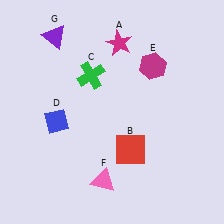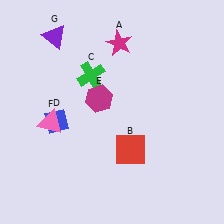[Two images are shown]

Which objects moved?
The objects that moved are: the magenta hexagon (E), the pink triangle (F).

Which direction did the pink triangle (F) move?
The pink triangle (F) moved up.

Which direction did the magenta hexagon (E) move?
The magenta hexagon (E) moved left.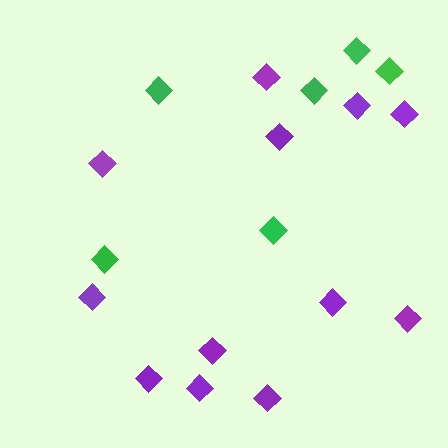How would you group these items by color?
There are 2 groups: one group of green diamonds (6) and one group of purple diamonds (12).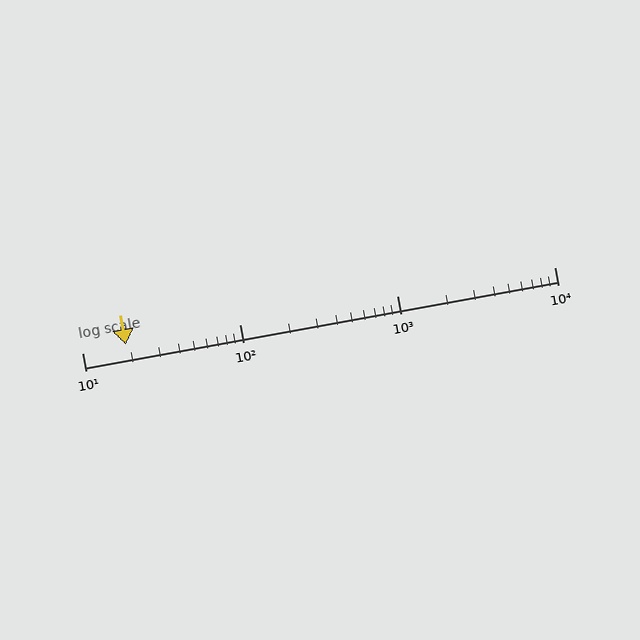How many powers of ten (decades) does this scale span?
The scale spans 3 decades, from 10 to 10000.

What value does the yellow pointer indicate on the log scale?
The pointer indicates approximately 19.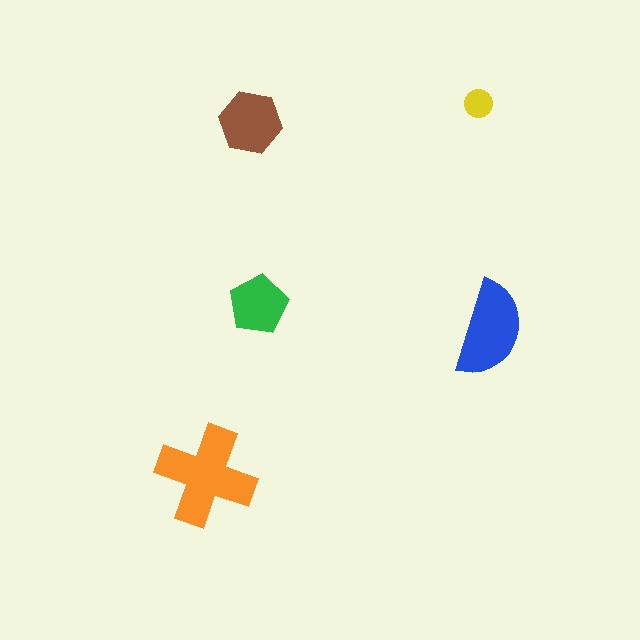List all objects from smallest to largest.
The yellow circle, the green pentagon, the brown hexagon, the blue semicircle, the orange cross.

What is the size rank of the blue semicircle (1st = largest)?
2nd.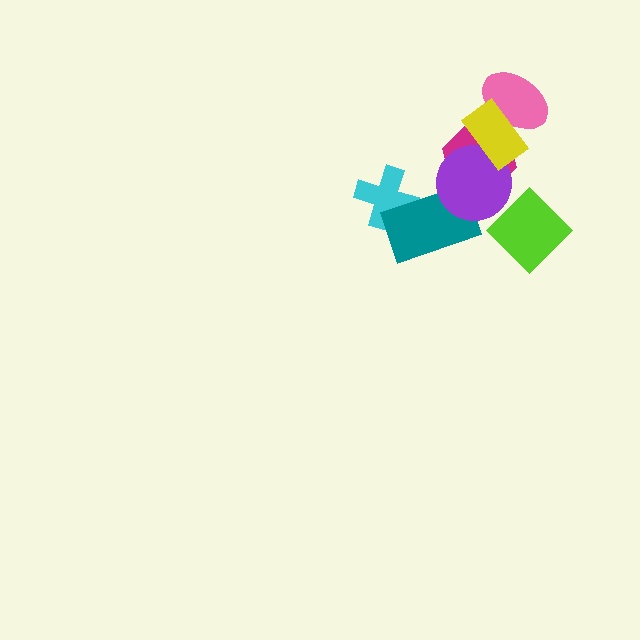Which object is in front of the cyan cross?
The teal rectangle is in front of the cyan cross.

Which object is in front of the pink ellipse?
The yellow rectangle is in front of the pink ellipse.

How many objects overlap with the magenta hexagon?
2 objects overlap with the magenta hexagon.